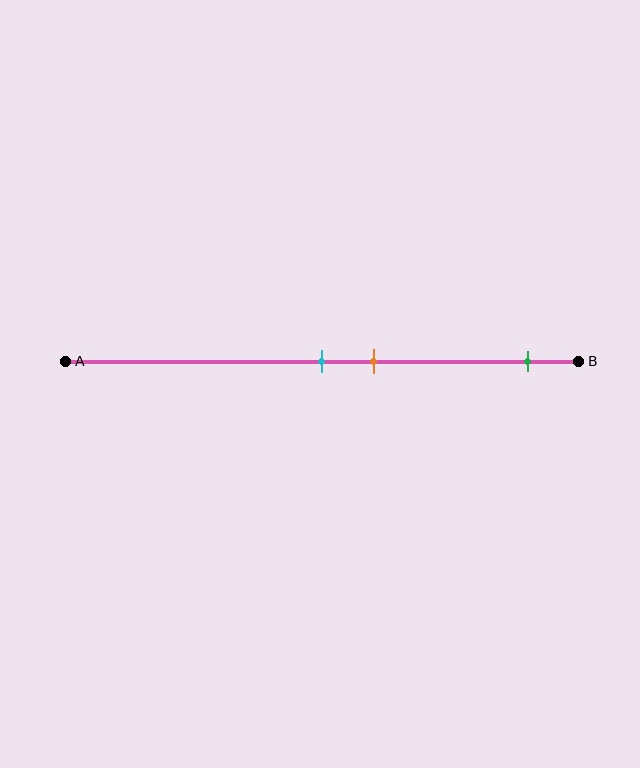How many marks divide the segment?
There are 3 marks dividing the segment.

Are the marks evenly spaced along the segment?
No, the marks are not evenly spaced.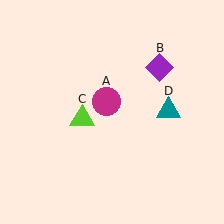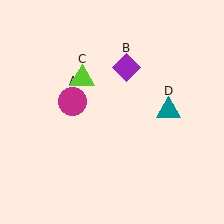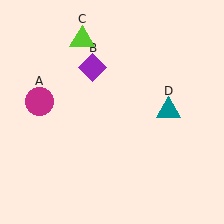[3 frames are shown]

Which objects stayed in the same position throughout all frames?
Teal triangle (object D) remained stationary.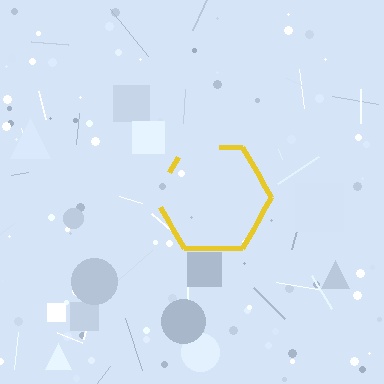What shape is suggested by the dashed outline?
The dashed outline suggests a hexagon.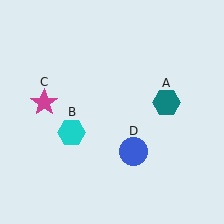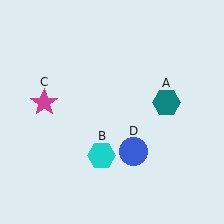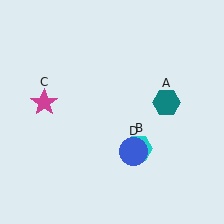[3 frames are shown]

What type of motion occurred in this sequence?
The cyan hexagon (object B) rotated counterclockwise around the center of the scene.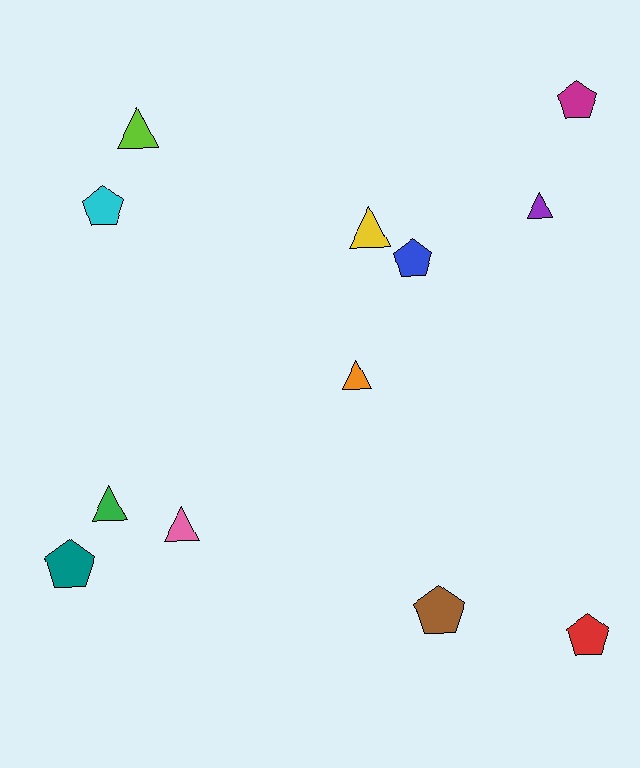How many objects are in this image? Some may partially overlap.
There are 12 objects.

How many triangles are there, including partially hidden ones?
There are 6 triangles.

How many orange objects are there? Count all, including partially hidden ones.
There is 1 orange object.